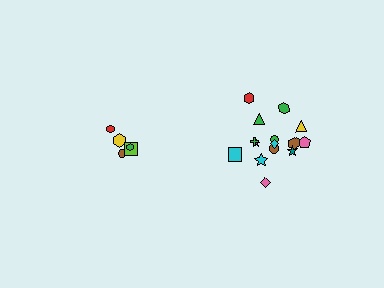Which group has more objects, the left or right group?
The right group.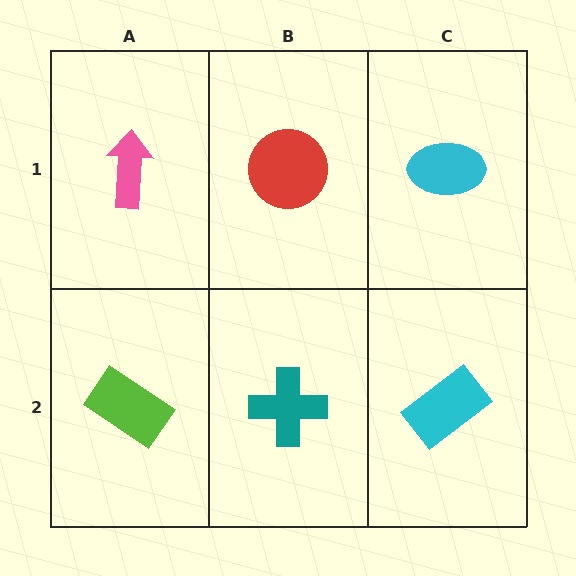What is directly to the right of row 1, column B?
A cyan ellipse.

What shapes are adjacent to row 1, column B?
A teal cross (row 2, column B), a pink arrow (row 1, column A), a cyan ellipse (row 1, column C).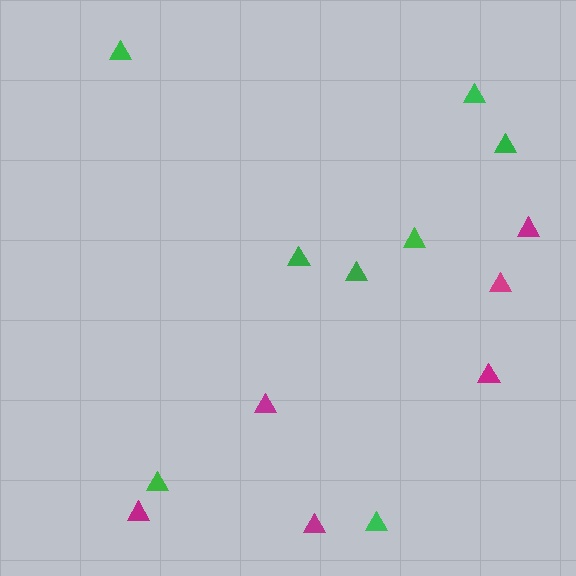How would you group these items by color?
There are 2 groups: one group of green triangles (8) and one group of magenta triangles (6).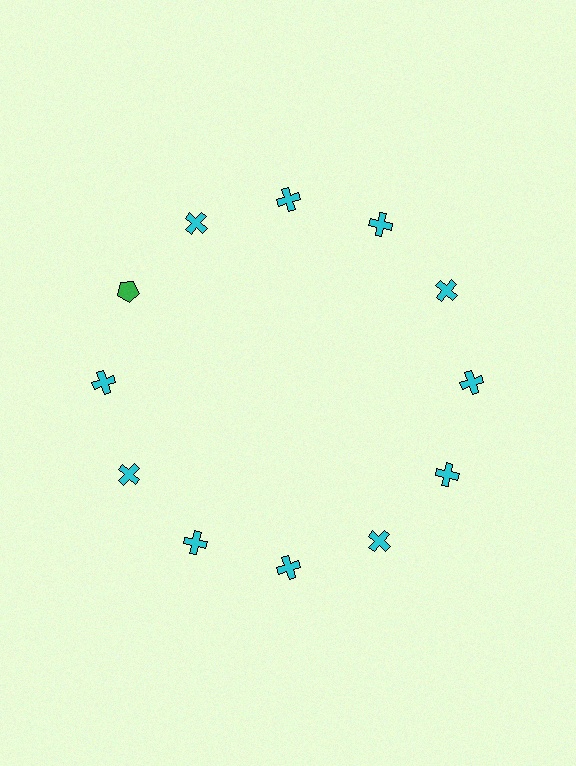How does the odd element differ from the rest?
It differs in both color (green instead of cyan) and shape (pentagon instead of cross).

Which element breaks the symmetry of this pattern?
The green pentagon at roughly the 10 o'clock position breaks the symmetry. All other shapes are cyan crosses.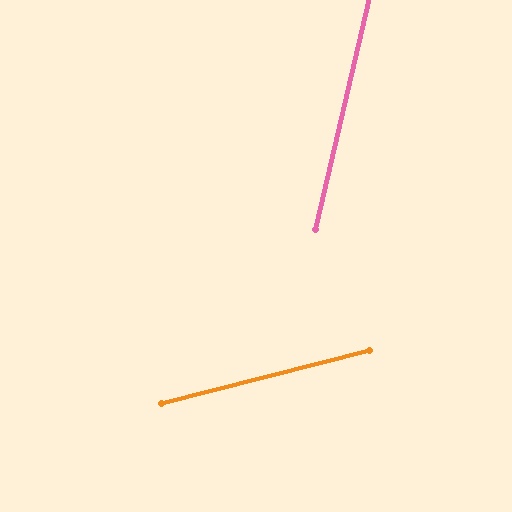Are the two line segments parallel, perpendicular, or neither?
Neither parallel nor perpendicular — they differ by about 63°.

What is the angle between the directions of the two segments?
Approximately 63 degrees.